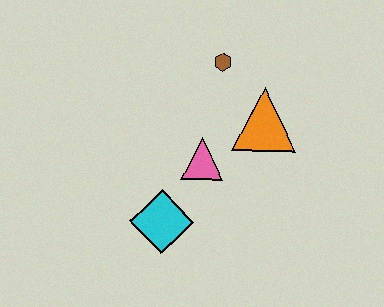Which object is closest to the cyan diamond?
The pink triangle is closest to the cyan diamond.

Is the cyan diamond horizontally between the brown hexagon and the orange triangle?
No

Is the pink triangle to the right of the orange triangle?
No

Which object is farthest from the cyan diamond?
The brown hexagon is farthest from the cyan diamond.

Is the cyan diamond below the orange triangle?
Yes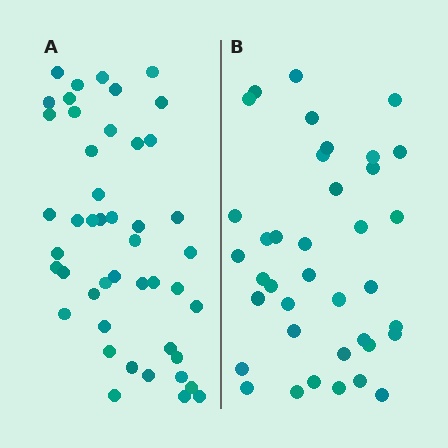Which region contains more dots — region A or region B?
Region A (the left region) has more dots.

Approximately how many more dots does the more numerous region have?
Region A has roughly 8 or so more dots than region B.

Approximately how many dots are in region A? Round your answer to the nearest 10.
About 50 dots. (The exact count is 46, which rounds to 50.)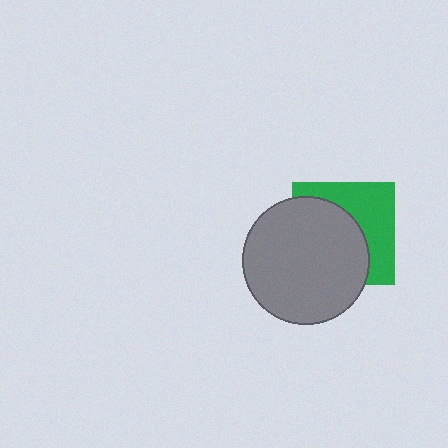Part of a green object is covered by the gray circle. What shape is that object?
It is a square.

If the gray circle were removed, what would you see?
You would see the complete green square.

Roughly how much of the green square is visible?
A small part of it is visible (roughly 44%).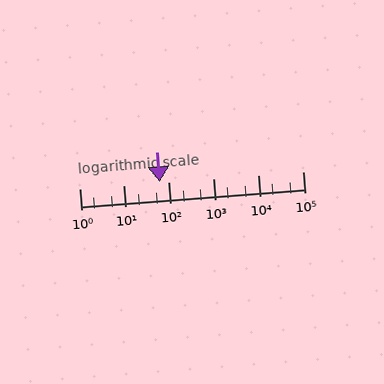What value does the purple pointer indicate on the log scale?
The pointer indicates approximately 62.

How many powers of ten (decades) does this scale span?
The scale spans 5 decades, from 1 to 100000.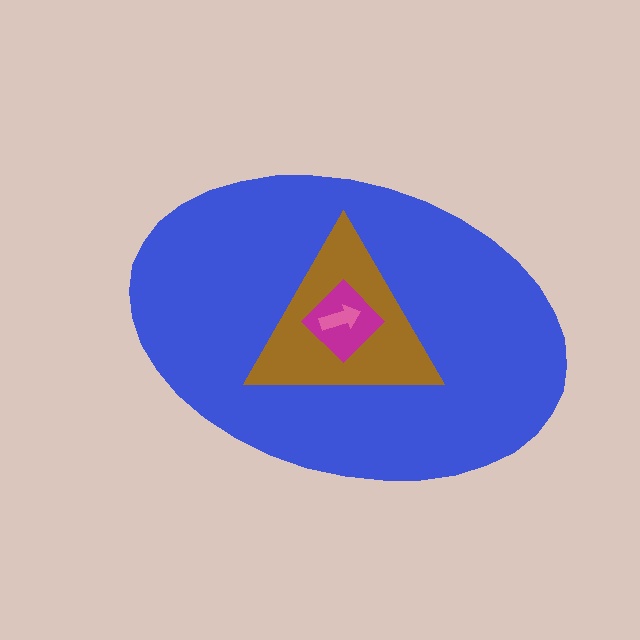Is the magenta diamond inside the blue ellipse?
Yes.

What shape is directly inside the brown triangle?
The magenta diamond.